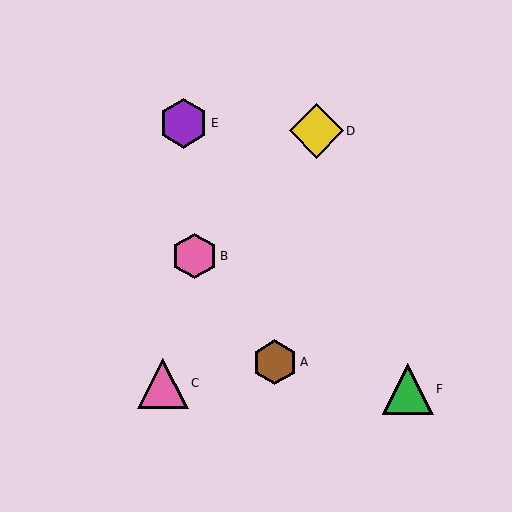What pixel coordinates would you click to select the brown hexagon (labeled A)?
Click at (275, 362) to select the brown hexagon A.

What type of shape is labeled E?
Shape E is a purple hexagon.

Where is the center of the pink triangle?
The center of the pink triangle is at (163, 383).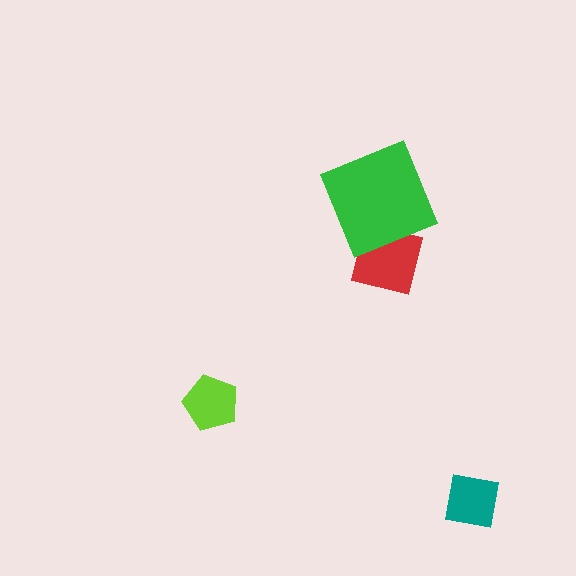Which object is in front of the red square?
The green square is in front of the red square.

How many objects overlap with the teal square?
0 objects overlap with the teal square.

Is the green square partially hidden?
No, no other shape covers it.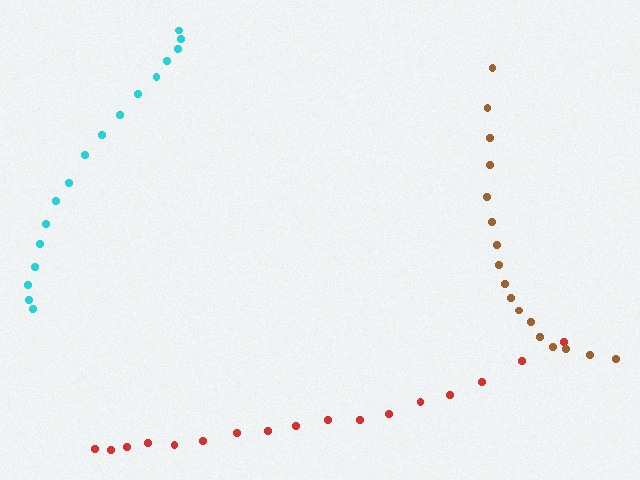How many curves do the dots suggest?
There are 3 distinct paths.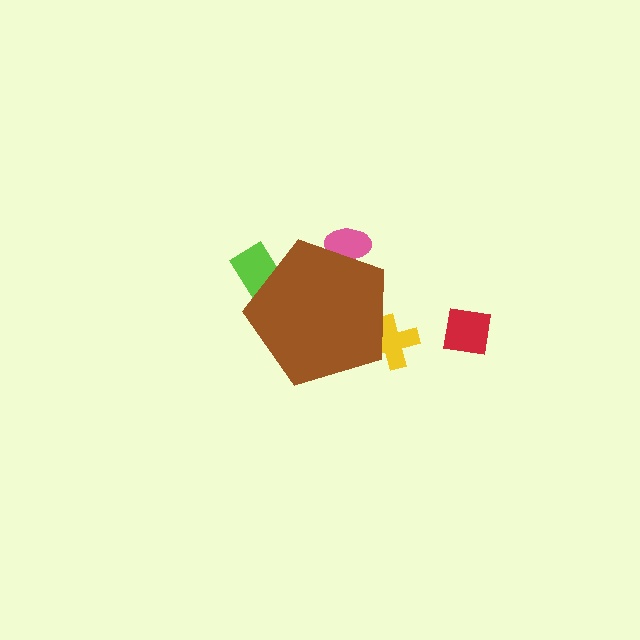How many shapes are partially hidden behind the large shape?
3 shapes are partially hidden.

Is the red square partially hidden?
No, the red square is fully visible.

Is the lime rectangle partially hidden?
Yes, the lime rectangle is partially hidden behind the brown pentagon.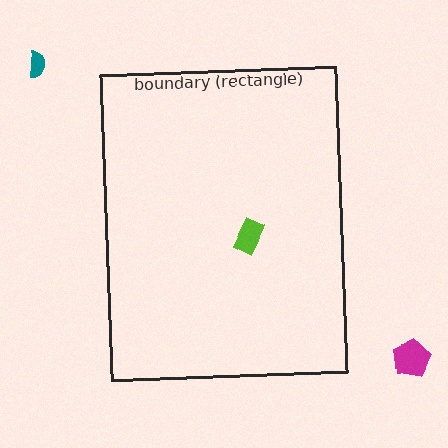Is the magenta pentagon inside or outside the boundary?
Outside.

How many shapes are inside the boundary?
1 inside, 2 outside.